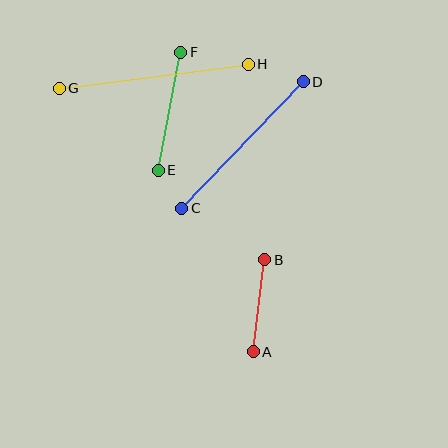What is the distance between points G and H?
The distance is approximately 191 pixels.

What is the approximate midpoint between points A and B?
The midpoint is at approximately (259, 306) pixels.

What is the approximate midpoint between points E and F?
The midpoint is at approximately (170, 111) pixels.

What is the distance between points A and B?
The distance is approximately 92 pixels.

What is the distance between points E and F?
The distance is approximately 120 pixels.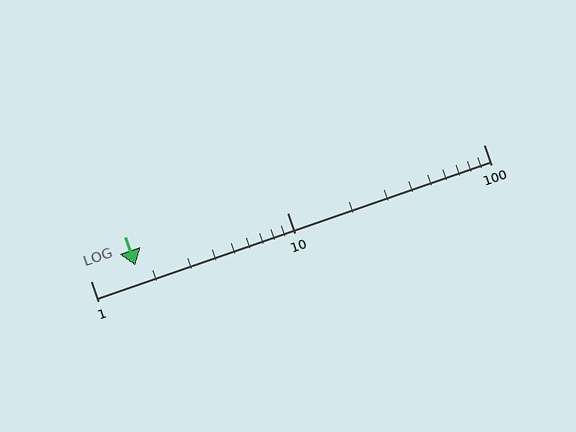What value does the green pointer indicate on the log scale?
The pointer indicates approximately 1.7.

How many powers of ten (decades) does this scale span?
The scale spans 2 decades, from 1 to 100.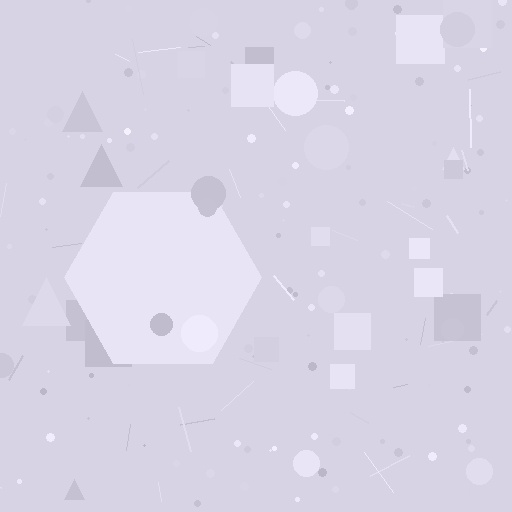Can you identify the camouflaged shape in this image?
The camouflaged shape is a hexagon.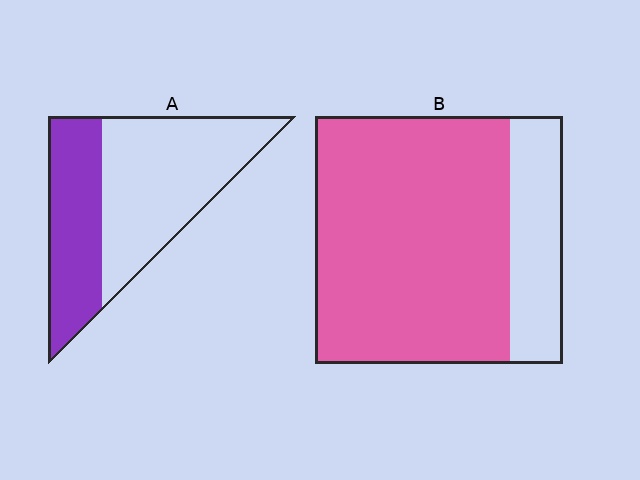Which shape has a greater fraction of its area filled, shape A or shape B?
Shape B.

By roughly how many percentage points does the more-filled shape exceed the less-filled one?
By roughly 40 percentage points (B over A).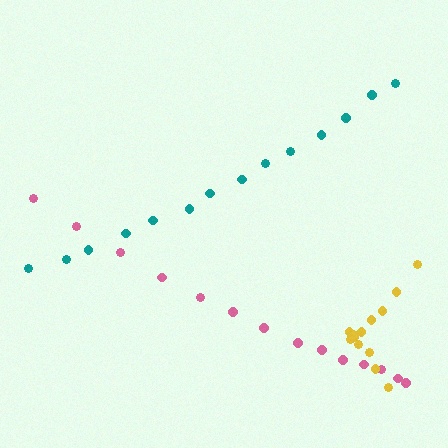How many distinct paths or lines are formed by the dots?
There are 3 distinct paths.